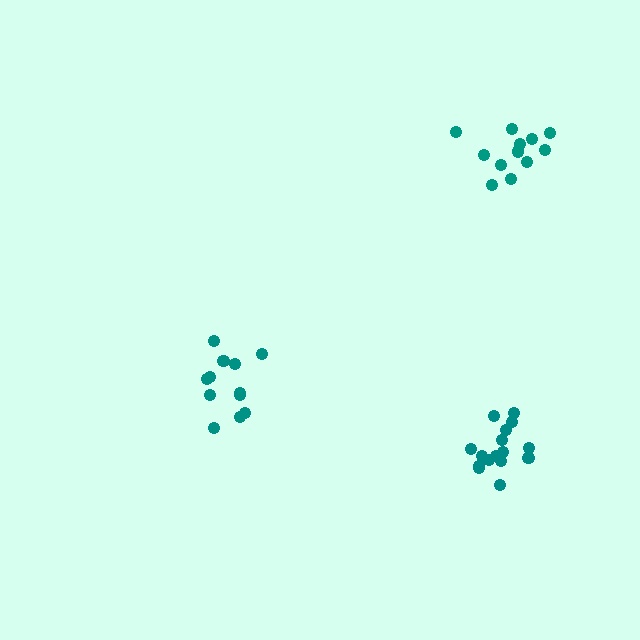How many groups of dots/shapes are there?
There are 3 groups.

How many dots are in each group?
Group 1: 13 dots, Group 2: 12 dots, Group 3: 16 dots (41 total).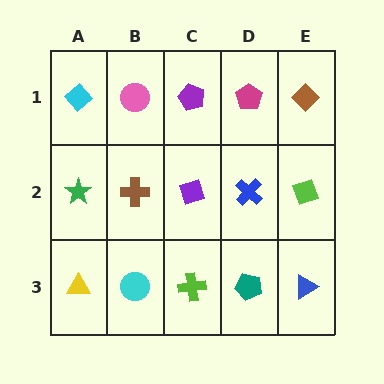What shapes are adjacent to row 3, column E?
A lime diamond (row 2, column E), a teal pentagon (row 3, column D).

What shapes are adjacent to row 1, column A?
A green star (row 2, column A), a pink circle (row 1, column B).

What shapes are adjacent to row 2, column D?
A magenta pentagon (row 1, column D), a teal pentagon (row 3, column D), a purple diamond (row 2, column C), a lime diamond (row 2, column E).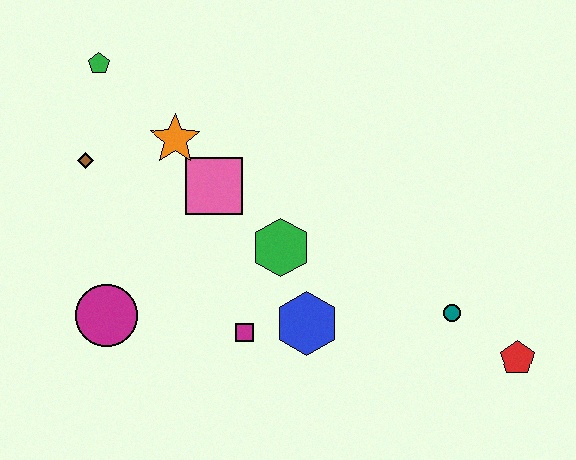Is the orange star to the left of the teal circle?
Yes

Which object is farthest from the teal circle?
The green pentagon is farthest from the teal circle.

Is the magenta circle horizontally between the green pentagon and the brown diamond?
No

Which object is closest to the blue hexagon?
The magenta square is closest to the blue hexagon.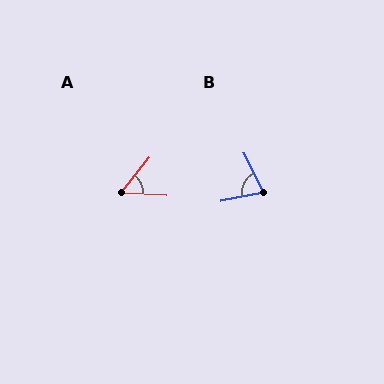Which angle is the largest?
B, at approximately 75 degrees.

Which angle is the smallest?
A, at approximately 54 degrees.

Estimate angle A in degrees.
Approximately 54 degrees.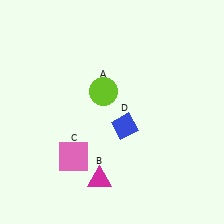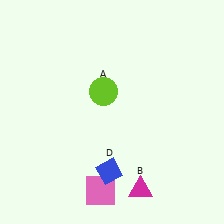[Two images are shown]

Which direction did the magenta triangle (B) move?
The magenta triangle (B) moved right.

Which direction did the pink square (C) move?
The pink square (C) moved down.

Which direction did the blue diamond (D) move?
The blue diamond (D) moved down.